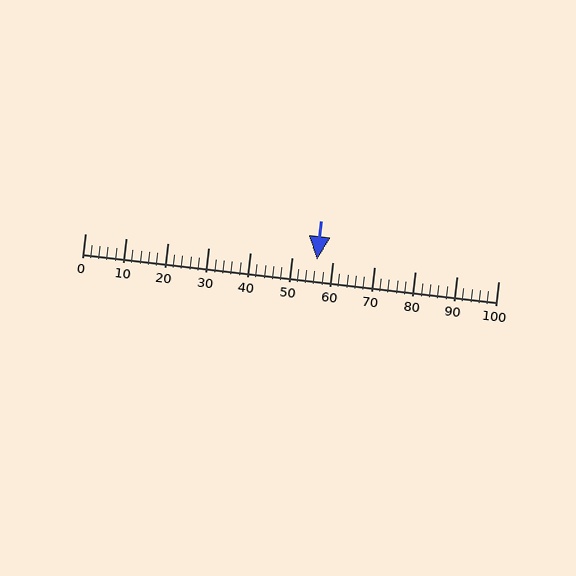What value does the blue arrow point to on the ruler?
The blue arrow points to approximately 56.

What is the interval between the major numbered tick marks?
The major tick marks are spaced 10 units apart.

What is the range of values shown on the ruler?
The ruler shows values from 0 to 100.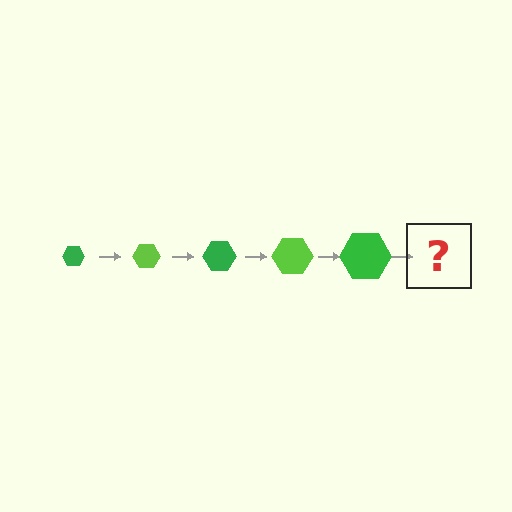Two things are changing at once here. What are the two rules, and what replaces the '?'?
The two rules are that the hexagon grows larger each step and the color cycles through green and lime. The '?' should be a lime hexagon, larger than the previous one.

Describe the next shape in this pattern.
It should be a lime hexagon, larger than the previous one.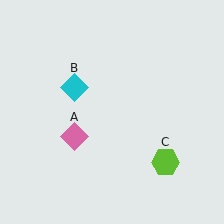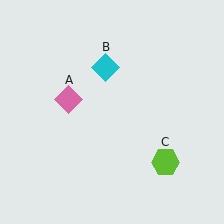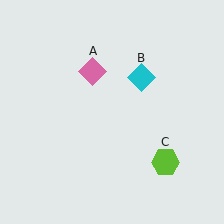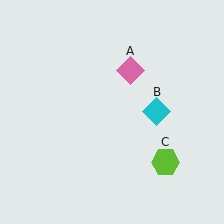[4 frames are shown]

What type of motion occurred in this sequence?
The pink diamond (object A), cyan diamond (object B) rotated clockwise around the center of the scene.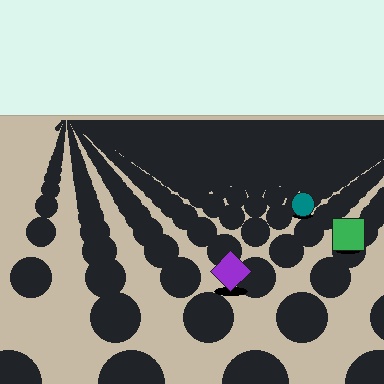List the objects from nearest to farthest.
From nearest to farthest: the purple diamond, the green square, the teal circle.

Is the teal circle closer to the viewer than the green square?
No. The green square is closer — you can tell from the texture gradient: the ground texture is coarser near it.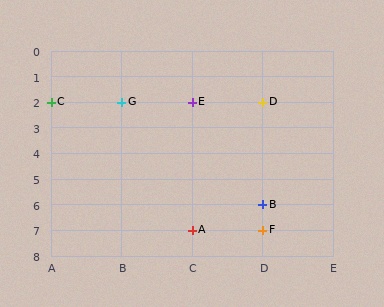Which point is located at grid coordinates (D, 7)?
Point F is at (D, 7).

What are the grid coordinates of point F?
Point F is at grid coordinates (D, 7).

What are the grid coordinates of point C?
Point C is at grid coordinates (A, 2).